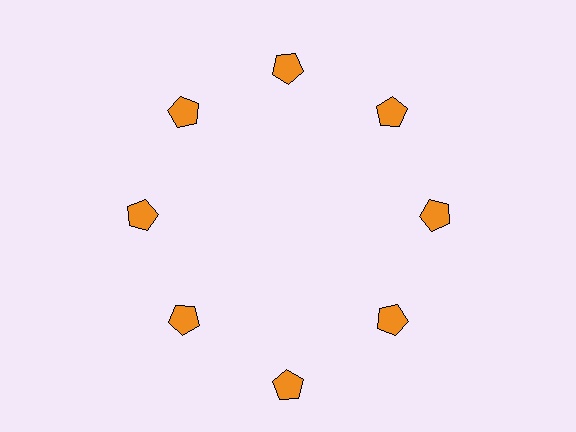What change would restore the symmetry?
The symmetry would be restored by moving it inward, back onto the ring so that all 8 pentagons sit at equal angles and equal distance from the center.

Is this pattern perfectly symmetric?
No. The 8 orange pentagons are arranged in a ring, but one element near the 6 o'clock position is pushed outward from the center, breaking the 8-fold rotational symmetry.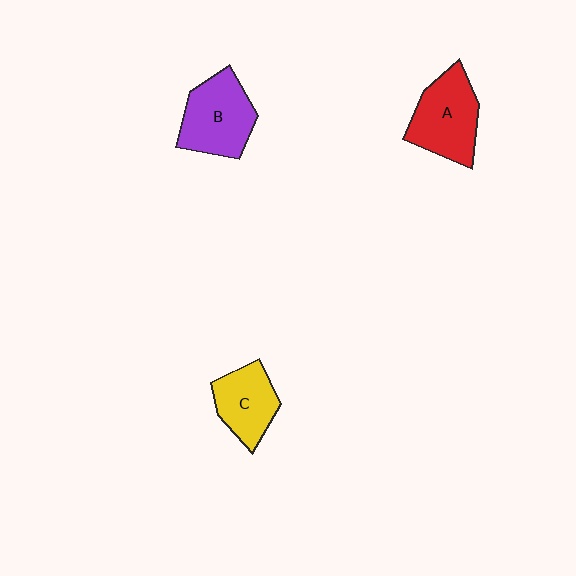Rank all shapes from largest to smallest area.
From largest to smallest: A (red), B (purple), C (yellow).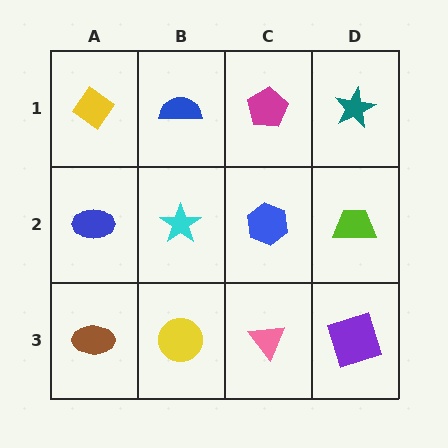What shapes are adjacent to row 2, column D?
A teal star (row 1, column D), a purple square (row 3, column D), a blue hexagon (row 2, column C).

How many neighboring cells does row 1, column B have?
3.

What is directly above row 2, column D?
A teal star.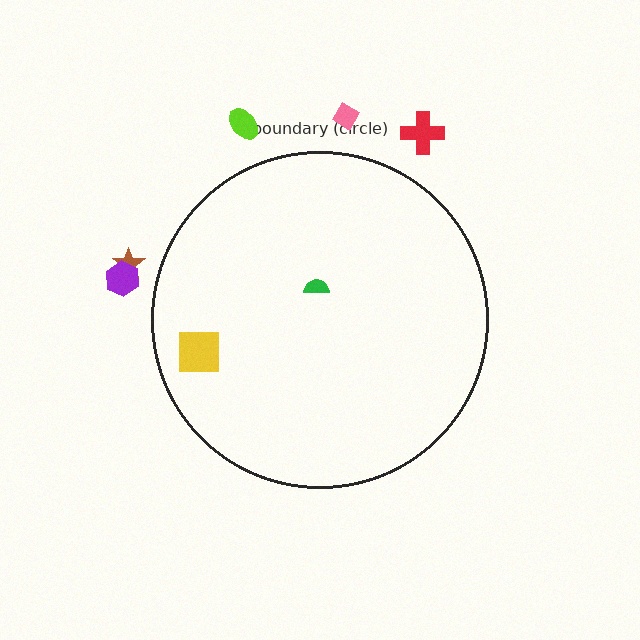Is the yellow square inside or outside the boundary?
Inside.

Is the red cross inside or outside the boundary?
Outside.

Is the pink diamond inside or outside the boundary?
Outside.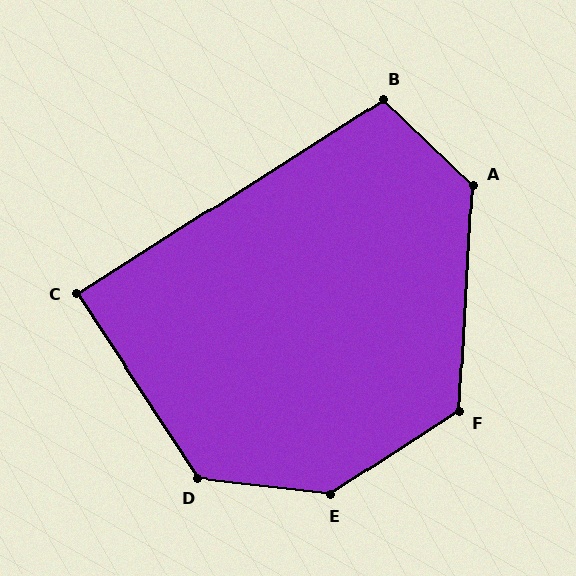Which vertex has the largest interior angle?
E, at approximately 140 degrees.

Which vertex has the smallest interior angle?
C, at approximately 89 degrees.